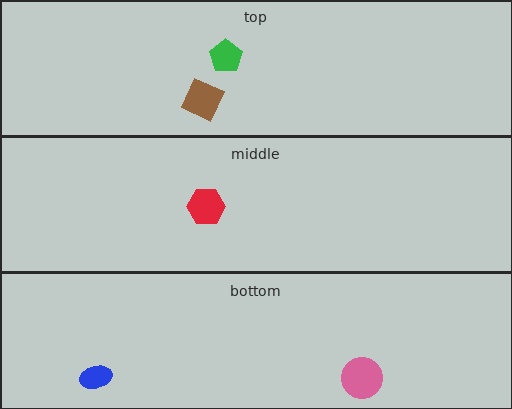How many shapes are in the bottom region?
2.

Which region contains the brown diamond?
The top region.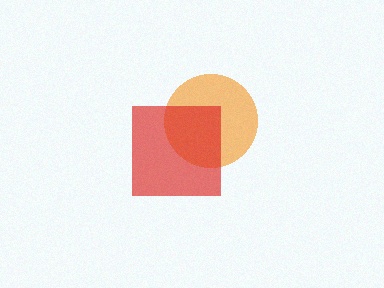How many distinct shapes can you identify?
There are 2 distinct shapes: an orange circle, a red square.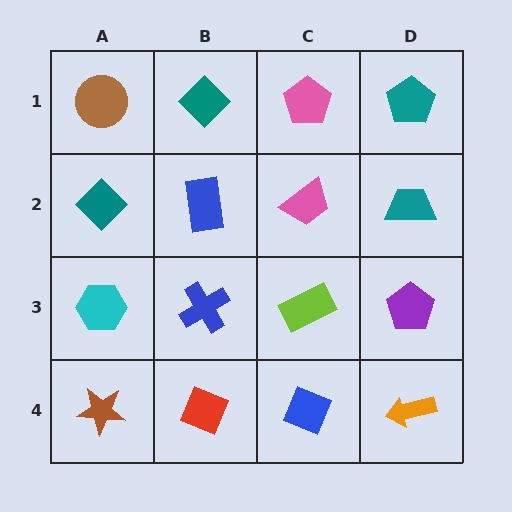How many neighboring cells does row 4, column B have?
3.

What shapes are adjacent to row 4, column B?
A blue cross (row 3, column B), a brown star (row 4, column A), a blue diamond (row 4, column C).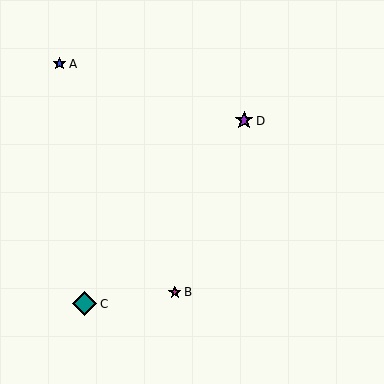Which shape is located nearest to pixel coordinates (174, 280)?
The magenta star (labeled B) at (175, 292) is nearest to that location.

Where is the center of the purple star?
The center of the purple star is at (244, 121).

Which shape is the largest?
The teal diamond (labeled C) is the largest.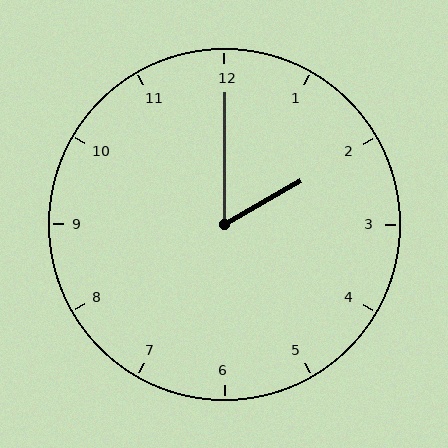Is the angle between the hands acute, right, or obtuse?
It is acute.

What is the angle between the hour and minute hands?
Approximately 60 degrees.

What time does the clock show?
2:00.